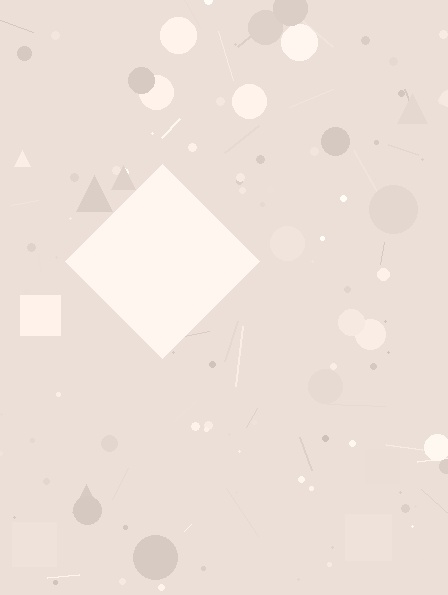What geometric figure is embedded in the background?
A diamond is embedded in the background.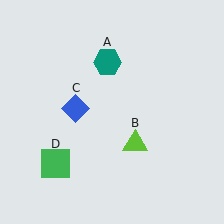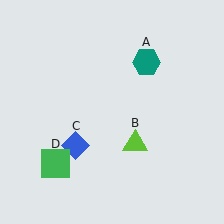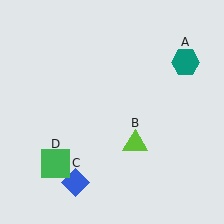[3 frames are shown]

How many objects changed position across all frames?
2 objects changed position: teal hexagon (object A), blue diamond (object C).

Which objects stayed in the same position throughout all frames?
Lime triangle (object B) and green square (object D) remained stationary.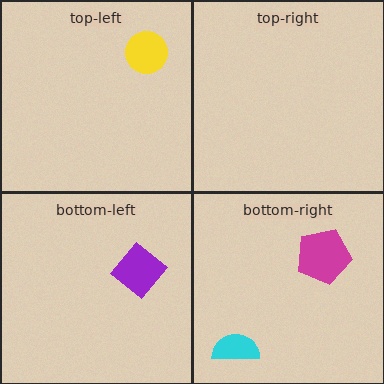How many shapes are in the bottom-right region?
2.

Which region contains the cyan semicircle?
The bottom-right region.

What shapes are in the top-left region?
The yellow circle.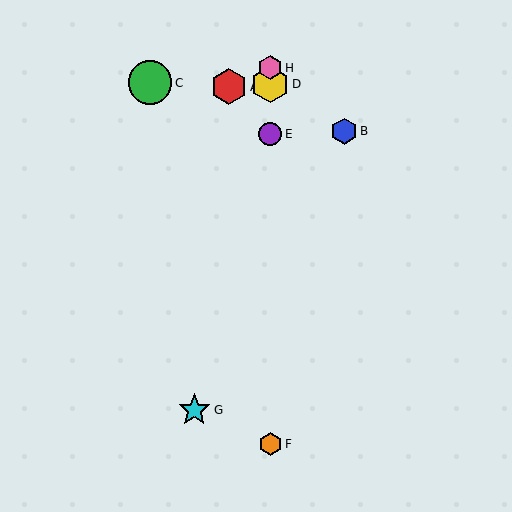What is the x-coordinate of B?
Object B is at x≈344.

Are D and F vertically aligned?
Yes, both are at x≈270.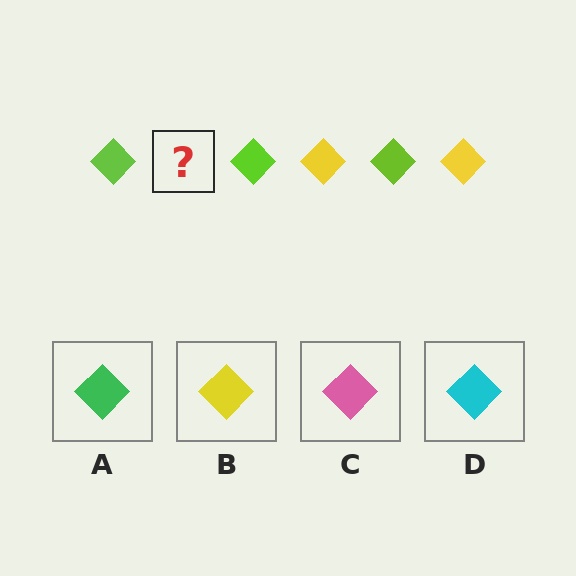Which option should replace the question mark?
Option B.